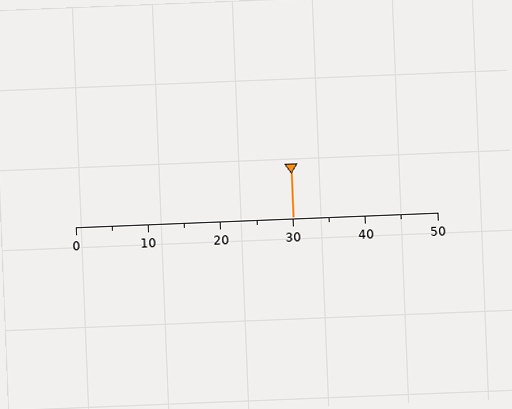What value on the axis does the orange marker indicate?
The marker indicates approximately 30.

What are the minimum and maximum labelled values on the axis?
The axis runs from 0 to 50.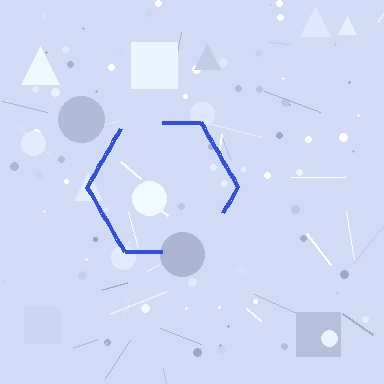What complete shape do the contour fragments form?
The contour fragments form a hexagon.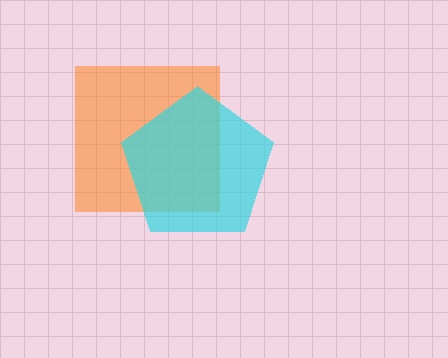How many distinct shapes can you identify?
There are 2 distinct shapes: an orange square, a cyan pentagon.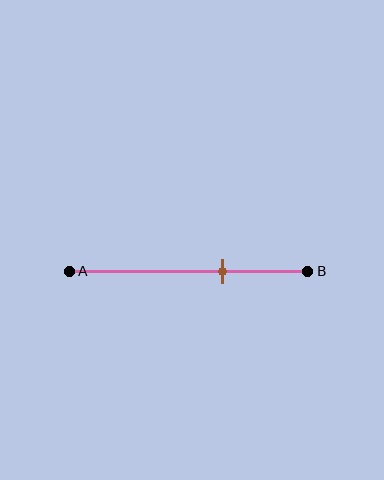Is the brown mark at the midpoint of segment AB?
No, the mark is at about 65% from A, not at the 50% midpoint.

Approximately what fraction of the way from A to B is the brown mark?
The brown mark is approximately 65% of the way from A to B.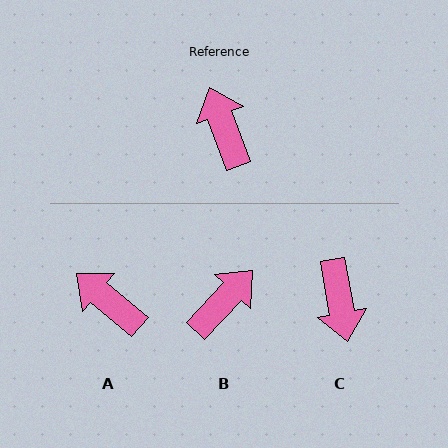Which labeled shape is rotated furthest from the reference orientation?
C, about 170 degrees away.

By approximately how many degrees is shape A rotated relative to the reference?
Approximately 30 degrees counter-clockwise.